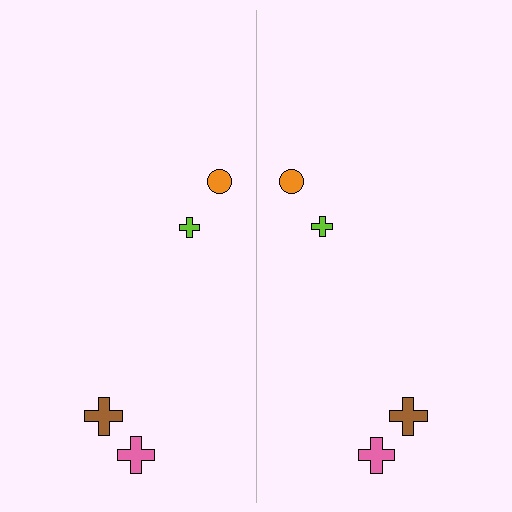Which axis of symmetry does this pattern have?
The pattern has a vertical axis of symmetry running through the center of the image.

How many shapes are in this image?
There are 8 shapes in this image.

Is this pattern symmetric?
Yes, this pattern has bilateral (reflection) symmetry.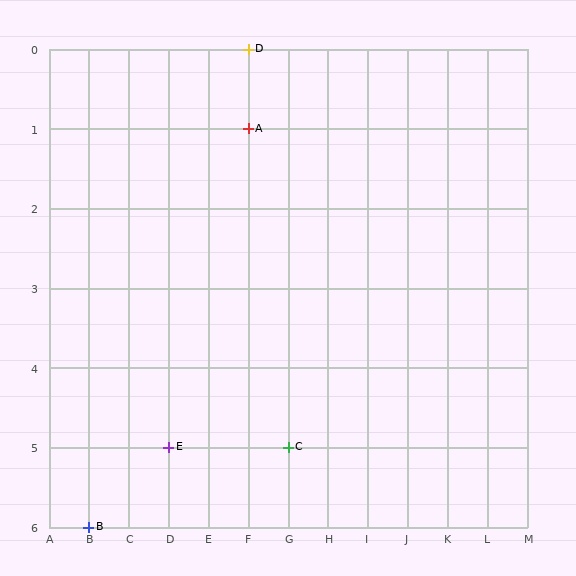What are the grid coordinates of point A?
Point A is at grid coordinates (F, 1).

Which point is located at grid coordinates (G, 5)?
Point C is at (G, 5).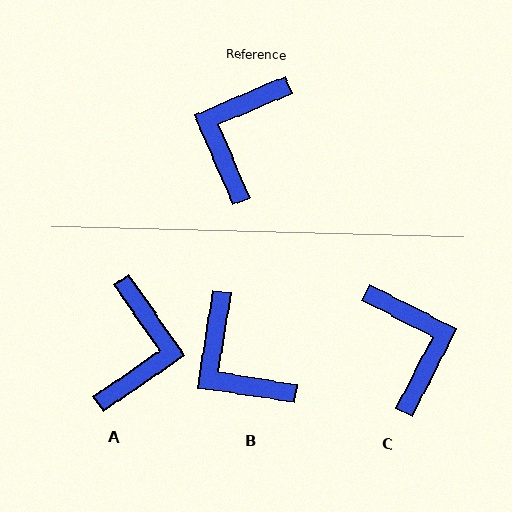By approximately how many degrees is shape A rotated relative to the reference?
Approximately 168 degrees clockwise.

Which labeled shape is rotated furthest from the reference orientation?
A, about 168 degrees away.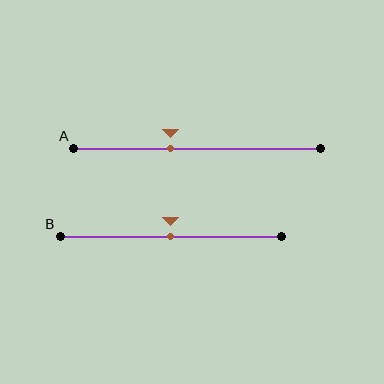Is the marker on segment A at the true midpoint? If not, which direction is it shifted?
No, the marker on segment A is shifted to the left by about 11% of the segment length.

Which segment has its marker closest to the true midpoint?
Segment B has its marker closest to the true midpoint.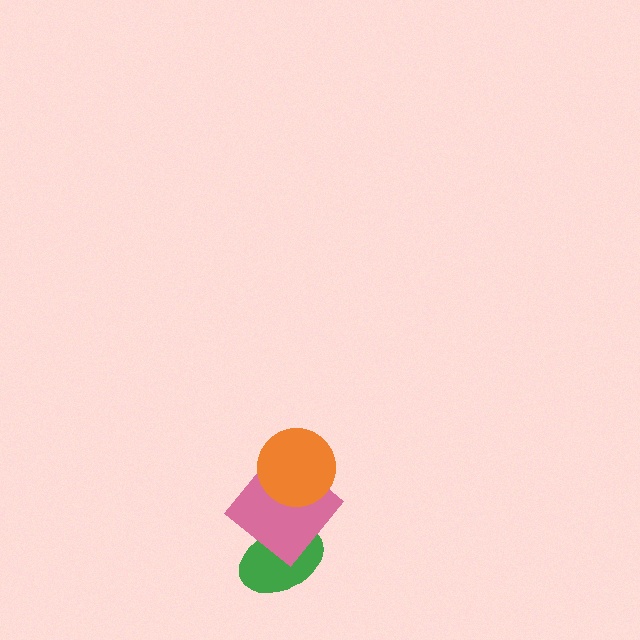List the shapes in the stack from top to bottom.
From top to bottom: the orange circle, the pink diamond, the green ellipse.